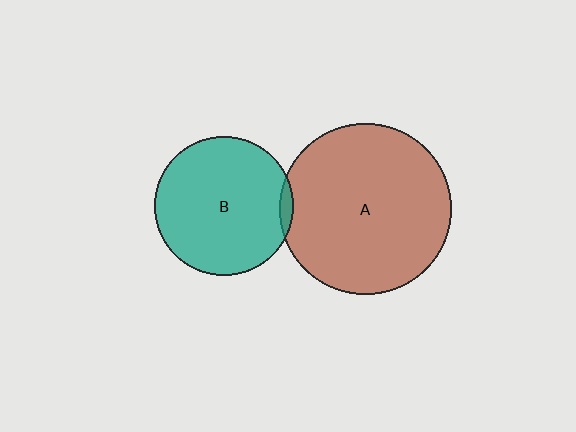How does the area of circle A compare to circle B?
Approximately 1.5 times.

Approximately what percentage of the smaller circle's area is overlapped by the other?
Approximately 5%.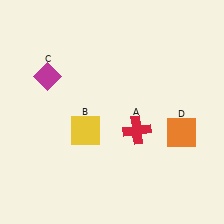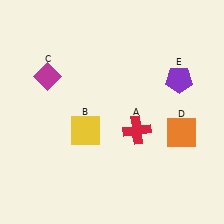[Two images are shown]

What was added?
A purple pentagon (E) was added in Image 2.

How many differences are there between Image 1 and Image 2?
There is 1 difference between the two images.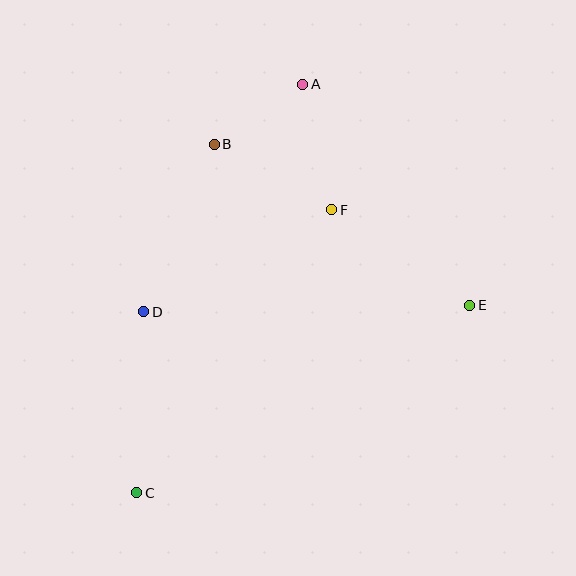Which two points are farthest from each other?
Points A and C are farthest from each other.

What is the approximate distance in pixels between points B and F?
The distance between B and F is approximately 134 pixels.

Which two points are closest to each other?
Points A and B are closest to each other.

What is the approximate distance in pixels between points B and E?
The distance between B and E is approximately 302 pixels.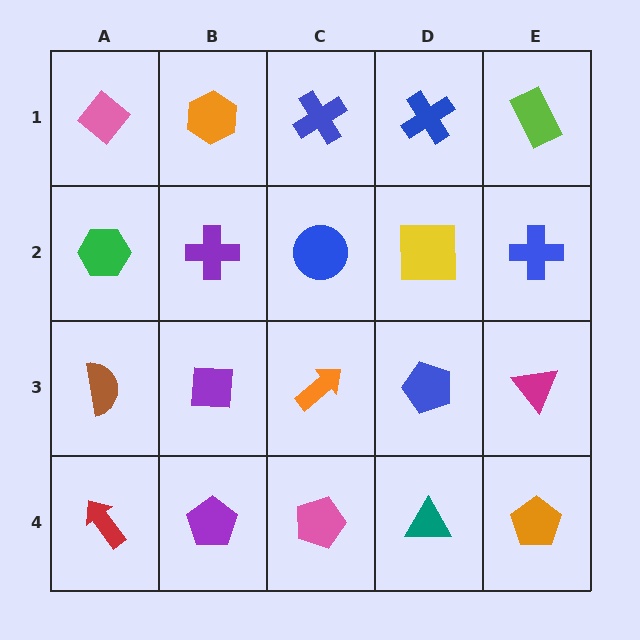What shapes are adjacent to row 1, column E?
A blue cross (row 2, column E), a blue cross (row 1, column D).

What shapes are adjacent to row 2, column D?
A blue cross (row 1, column D), a blue pentagon (row 3, column D), a blue circle (row 2, column C), a blue cross (row 2, column E).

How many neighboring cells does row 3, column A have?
3.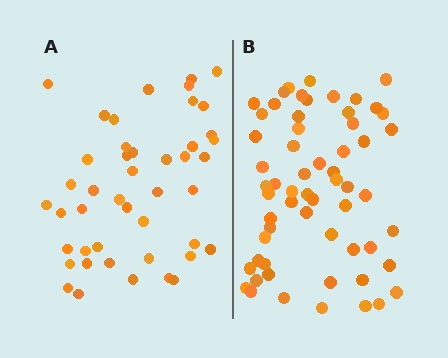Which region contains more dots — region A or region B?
Region B (the right region) has more dots.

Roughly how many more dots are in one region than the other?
Region B has approximately 15 more dots than region A.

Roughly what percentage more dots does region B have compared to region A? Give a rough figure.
About 35% more.